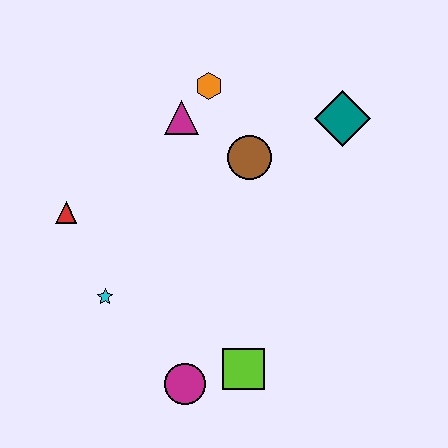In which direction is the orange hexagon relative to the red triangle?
The orange hexagon is to the right of the red triangle.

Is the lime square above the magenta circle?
Yes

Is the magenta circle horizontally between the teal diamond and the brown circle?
No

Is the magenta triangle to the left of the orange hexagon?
Yes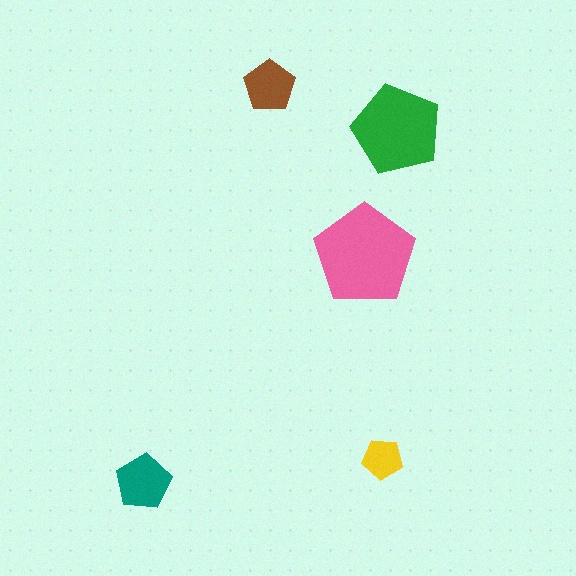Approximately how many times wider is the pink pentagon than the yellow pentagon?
About 2.5 times wider.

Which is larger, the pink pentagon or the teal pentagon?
The pink one.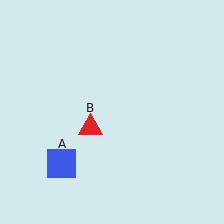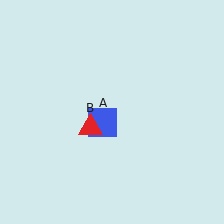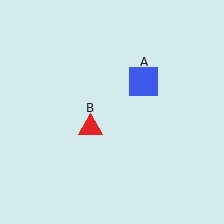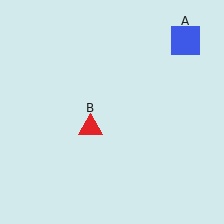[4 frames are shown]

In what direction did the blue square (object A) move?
The blue square (object A) moved up and to the right.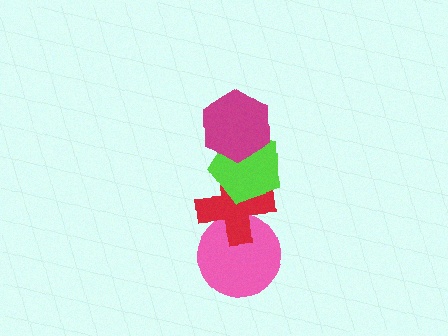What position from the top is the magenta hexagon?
The magenta hexagon is 1st from the top.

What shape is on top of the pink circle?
The red cross is on top of the pink circle.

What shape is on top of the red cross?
The lime pentagon is on top of the red cross.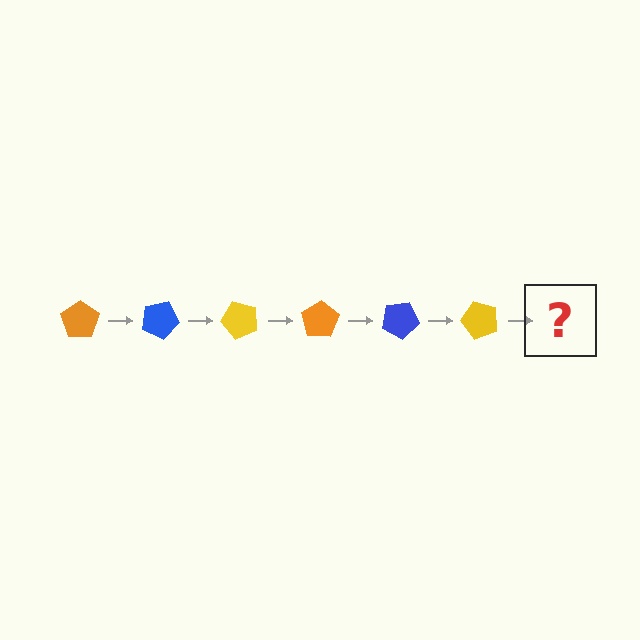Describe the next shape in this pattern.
It should be an orange pentagon, rotated 150 degrees from the start.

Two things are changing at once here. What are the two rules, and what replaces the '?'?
The two rules are that it rotates 25 degrees each step and the color cycles through orange, blue, and yellow. The '?' should be an orange pentagon, rotated 150 degrees from the start.